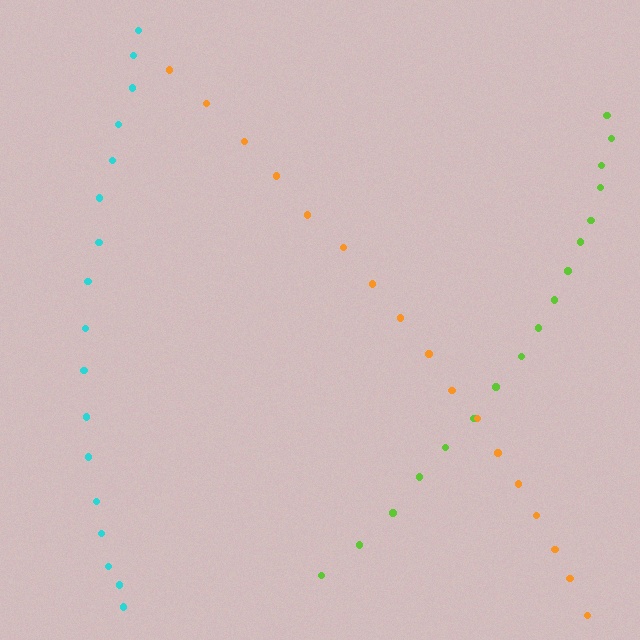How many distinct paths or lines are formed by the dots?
There are 3 distinct paths.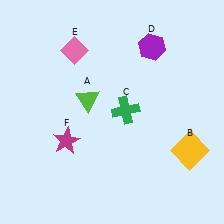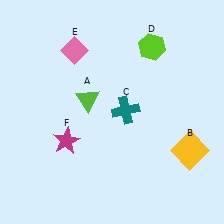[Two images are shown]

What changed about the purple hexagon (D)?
In Image 1, D is purple. In Image 2, it changed to lime.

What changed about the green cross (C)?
In Image 1, C is green. In Image 2, it changed to teal.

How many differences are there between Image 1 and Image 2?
There are 2 differences between the two images.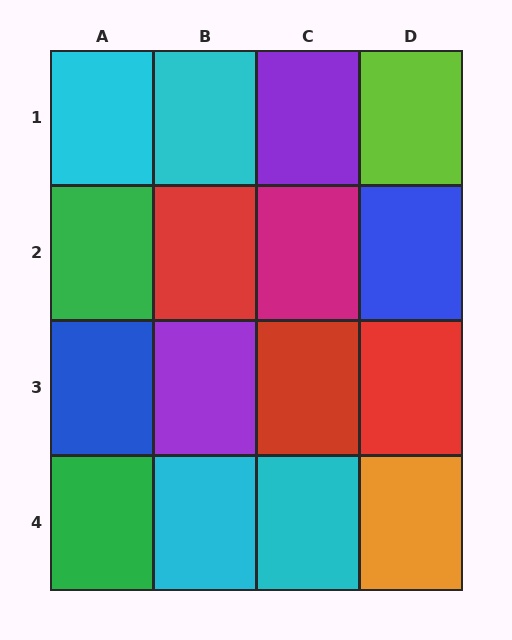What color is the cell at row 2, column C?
Magenta.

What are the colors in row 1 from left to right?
Cyan, cyan, purple, lime.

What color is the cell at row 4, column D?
Orange.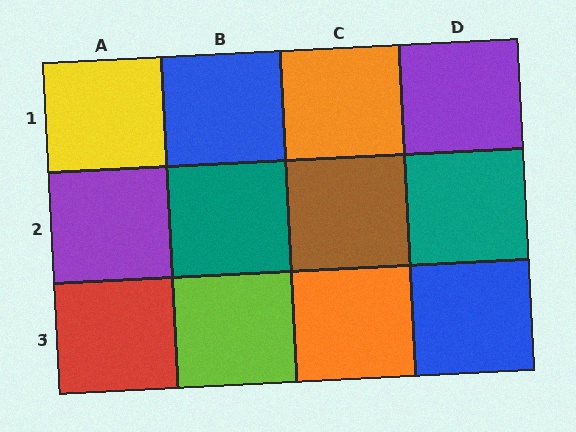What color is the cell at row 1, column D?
Purple.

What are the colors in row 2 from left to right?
Purple, teal, brown, teal.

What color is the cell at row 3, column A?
Red.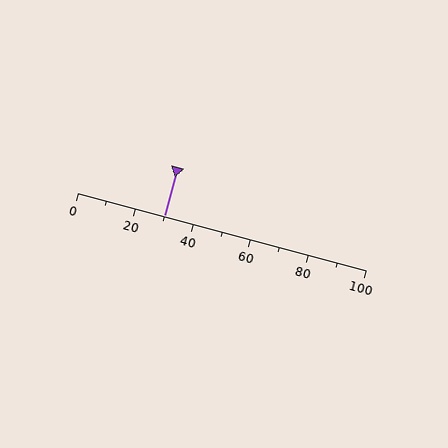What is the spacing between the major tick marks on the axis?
The major ticks are spaced 20 apart.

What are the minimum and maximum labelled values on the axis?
The axis runs from 0 to 100.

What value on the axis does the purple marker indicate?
The marker indicates approximately 30.